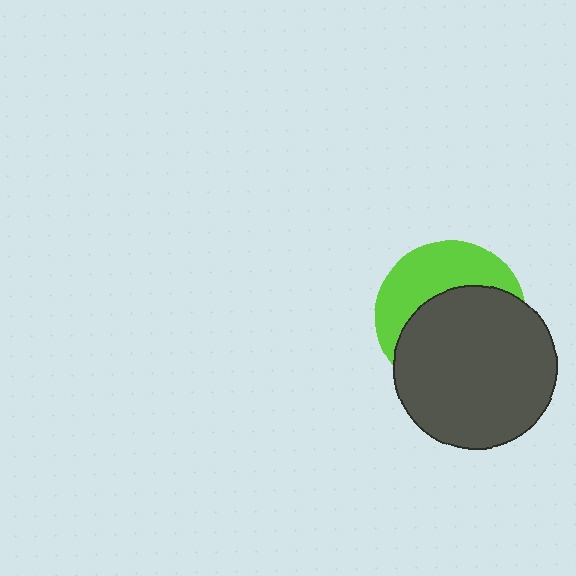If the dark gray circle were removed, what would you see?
You would see the complete lime circle.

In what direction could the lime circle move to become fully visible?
The lime circle could move up. That would shift it out from behind the dark gray circle entirely.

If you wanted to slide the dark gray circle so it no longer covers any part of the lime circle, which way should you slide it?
Slide it down — that is the most direct way to separate the two shapes.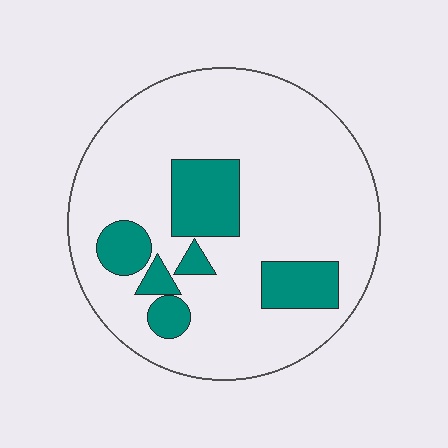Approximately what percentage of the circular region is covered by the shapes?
Approximately 20%.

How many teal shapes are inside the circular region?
6.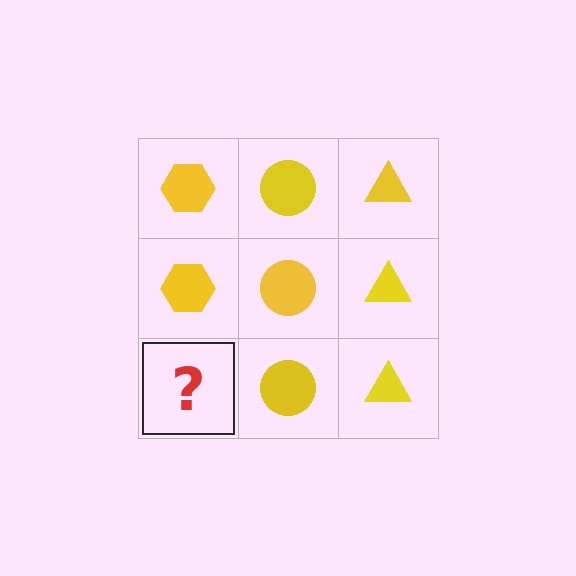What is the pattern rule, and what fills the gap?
The rule is that each column has a consistent shape. The gap should be filled with a yellow hexagon.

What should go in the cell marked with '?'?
The missing cell should contain a yellow hexagon.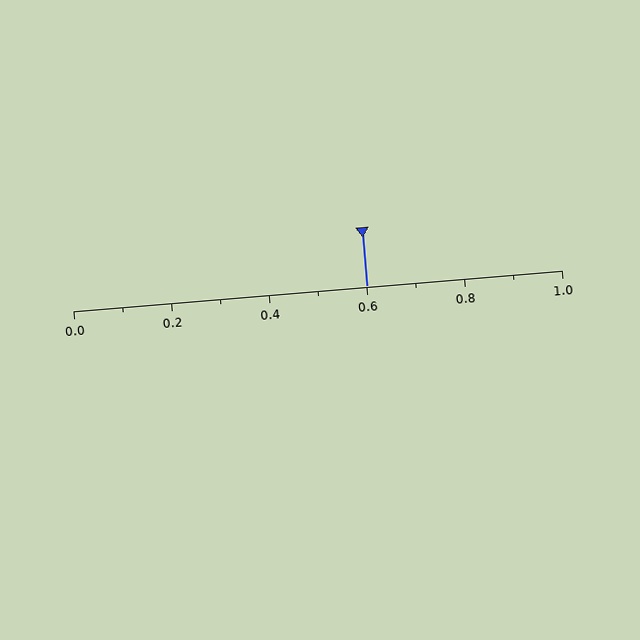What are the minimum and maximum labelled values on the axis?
The axis runs from 0.0 to 1.0.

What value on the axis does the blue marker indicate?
The marker indicates approximately 0.6.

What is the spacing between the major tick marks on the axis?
The major ticks are spaced 0.2 apart.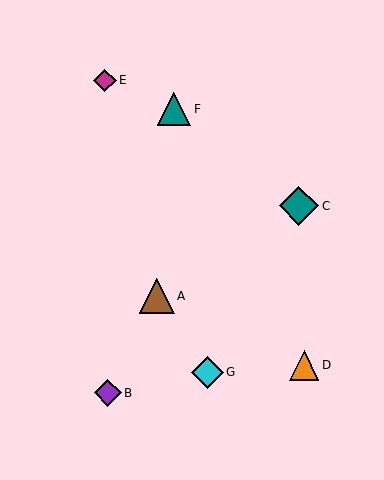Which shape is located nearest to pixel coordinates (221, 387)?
The cyan diamond (labeled G) at (208, 372) is nearest to that location.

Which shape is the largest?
The teal diamond (labeled C) is the largest.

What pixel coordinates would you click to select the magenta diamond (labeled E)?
Click at (105, 80) to select the magenta diamond E.